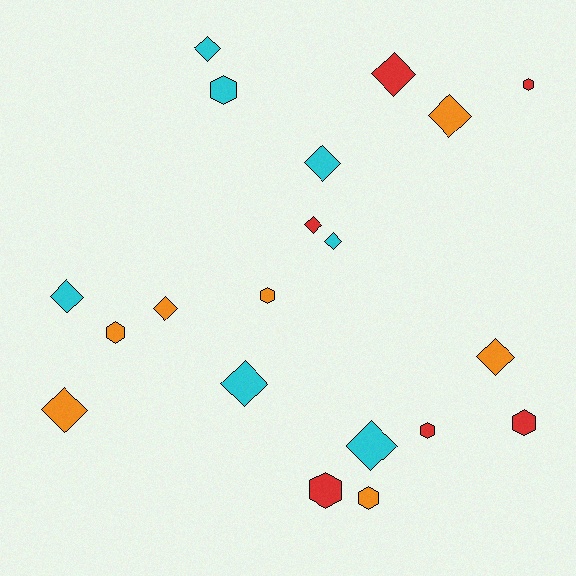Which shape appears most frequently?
Diamond, with 12 objects.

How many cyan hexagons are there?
There is 1 cyan hexagon.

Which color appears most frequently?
Cyan, with 7 objects.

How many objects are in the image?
There are 20 objects.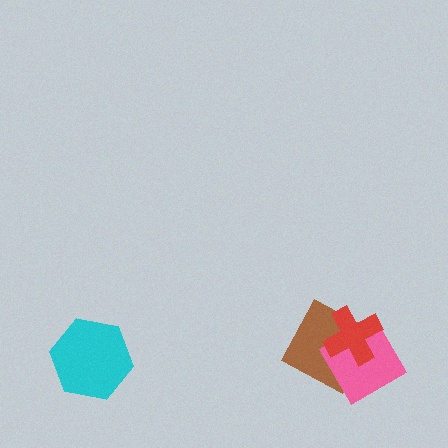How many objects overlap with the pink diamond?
2 objects overlap with the pink diamond.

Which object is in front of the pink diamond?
The red cross is in front of the pink diamond.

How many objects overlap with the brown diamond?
2 objects overlap with the brown diamond.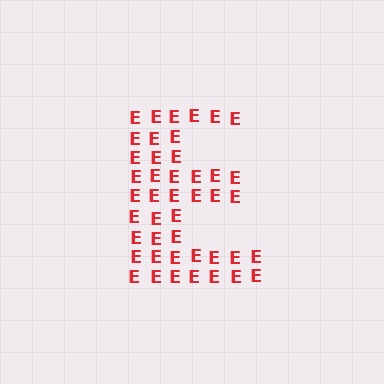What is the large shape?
The large shape is the letter E.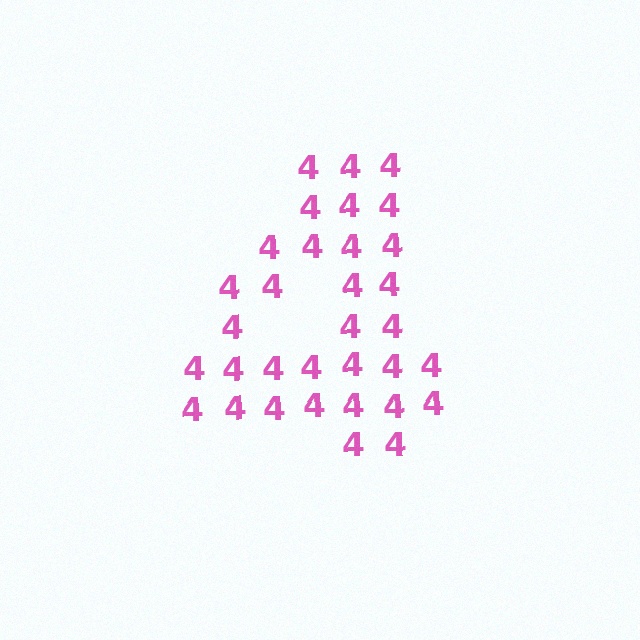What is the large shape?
The large shape is the digit 4.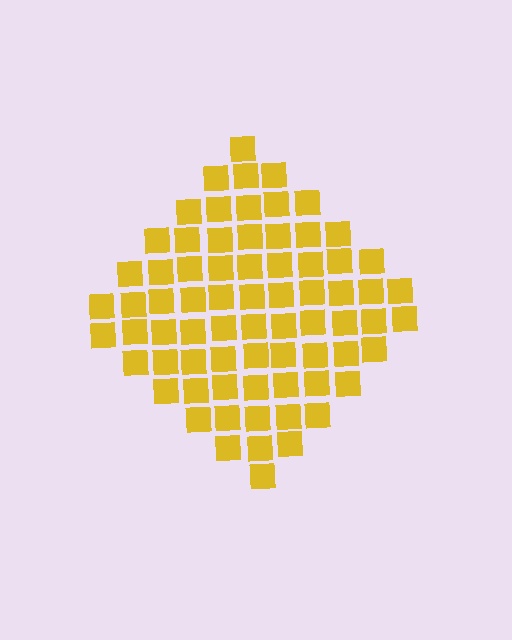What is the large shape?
The large shape is a diamond.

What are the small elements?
The small elements are squares.